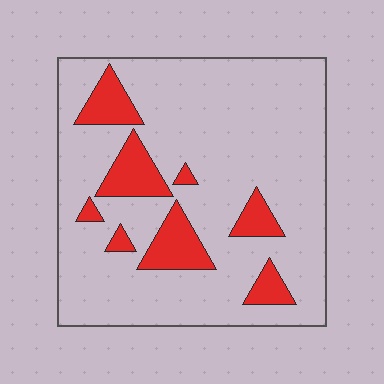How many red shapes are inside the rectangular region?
8.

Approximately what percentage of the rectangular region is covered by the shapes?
Approximately 15%.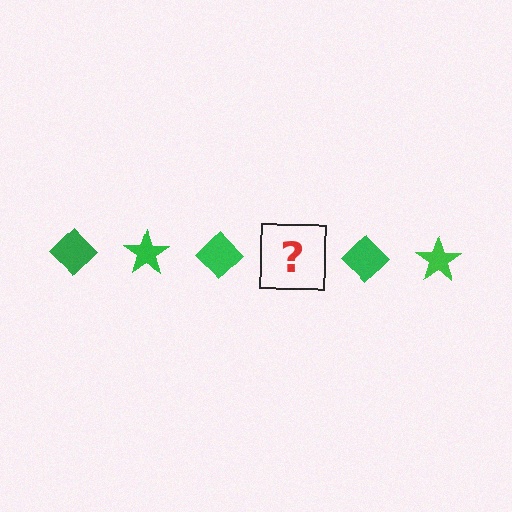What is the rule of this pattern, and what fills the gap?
The rule is that the pattern cycles through diamond, star shapes in green. The gap should be filled with a green star.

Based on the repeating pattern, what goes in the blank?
The blank should be a green star.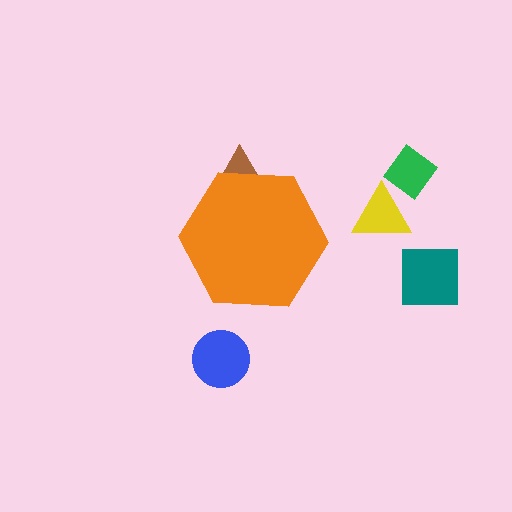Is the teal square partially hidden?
No, the teal square is fully visible.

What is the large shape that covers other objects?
An orange hexagon.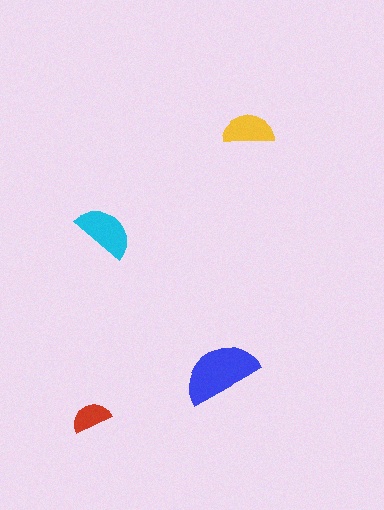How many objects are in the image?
There are 4 objects in the image.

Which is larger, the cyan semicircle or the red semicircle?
The cyan one.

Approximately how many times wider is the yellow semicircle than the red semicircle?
About 1.5 times wider.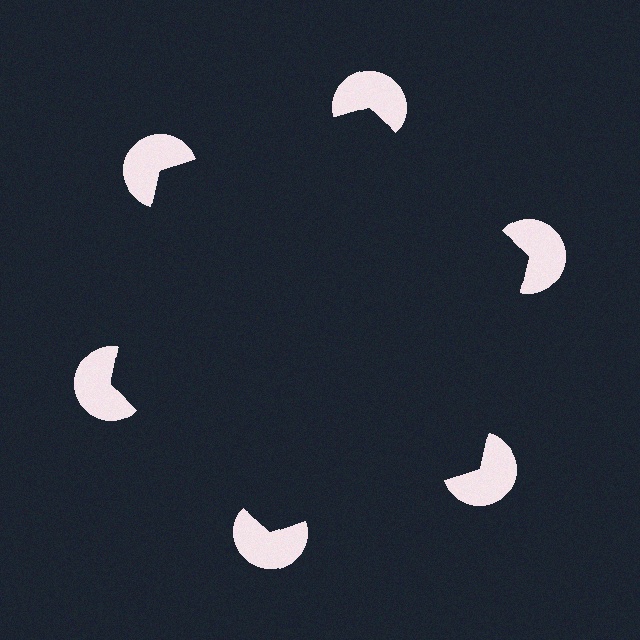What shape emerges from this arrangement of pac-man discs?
An illusory hexagon — its edges are inferred from the aligned wedge cuts in the pac-man discs, not physically drawn.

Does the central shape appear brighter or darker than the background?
It typically appears slightly darker than the background, even though no actual brightness change is drawn.